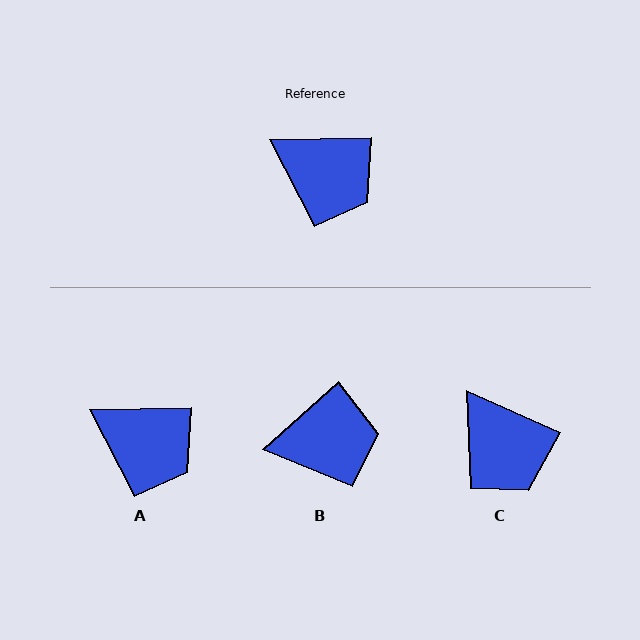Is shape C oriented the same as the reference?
No, it is off by about 25 degrees.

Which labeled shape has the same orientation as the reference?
A.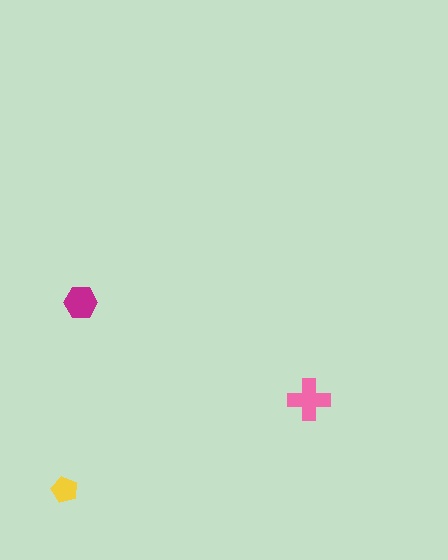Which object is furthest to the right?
The pink cross is rightmost.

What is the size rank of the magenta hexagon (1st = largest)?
2nd.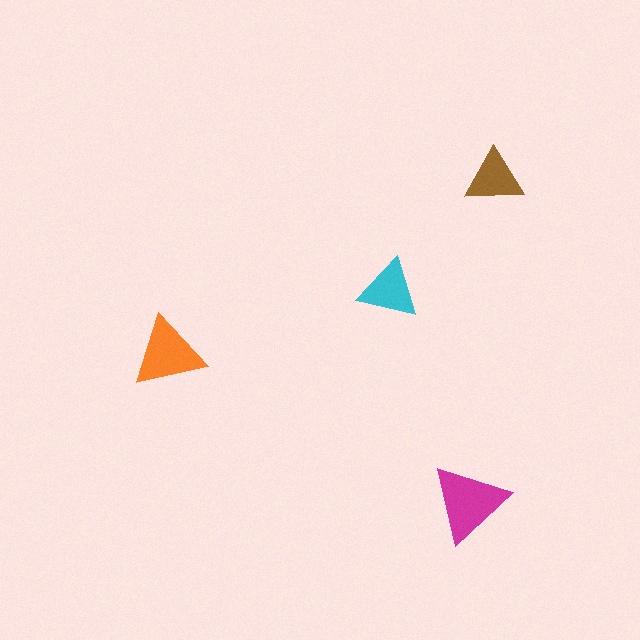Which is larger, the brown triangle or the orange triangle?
The orange one.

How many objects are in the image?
There are 4 objects in the image.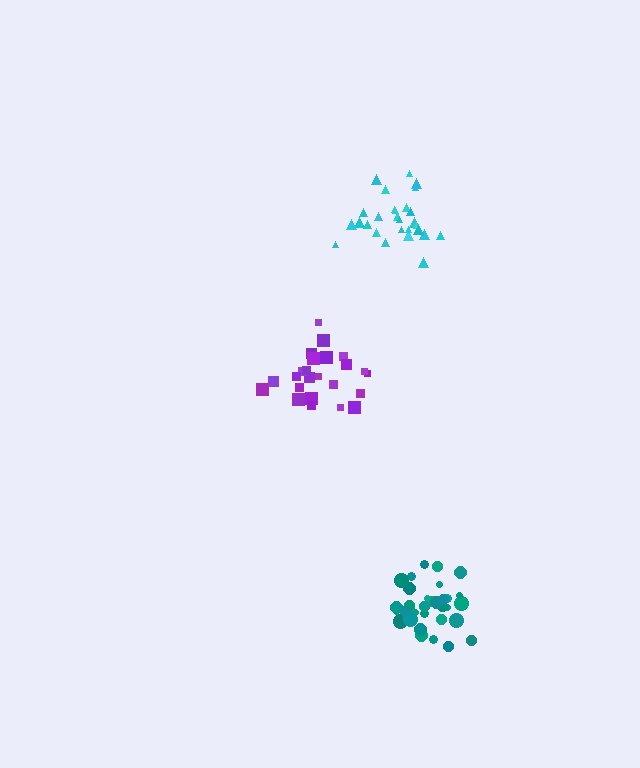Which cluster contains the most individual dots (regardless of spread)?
Teal (34).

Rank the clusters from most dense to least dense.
teal, cyan, purple.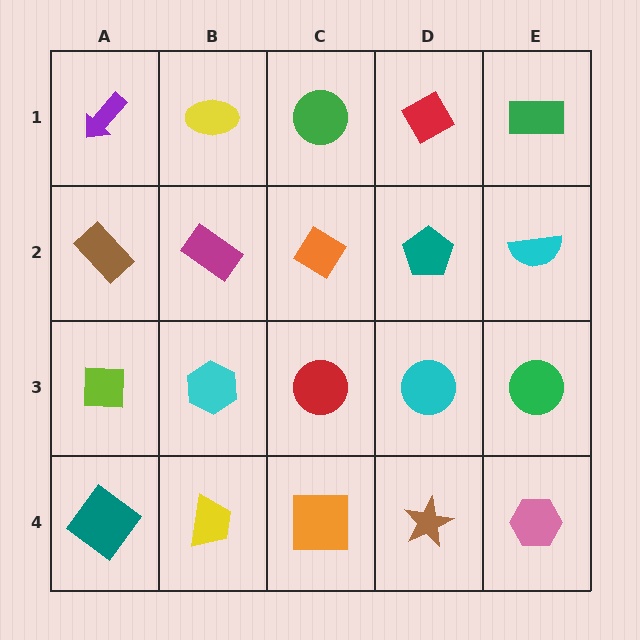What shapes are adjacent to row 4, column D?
A cyan circle (row 3, column D), an orange square (row 4, column C), a pink hexagon (row 4, column E).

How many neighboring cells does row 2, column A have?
3.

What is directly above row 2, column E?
A green rectangle.